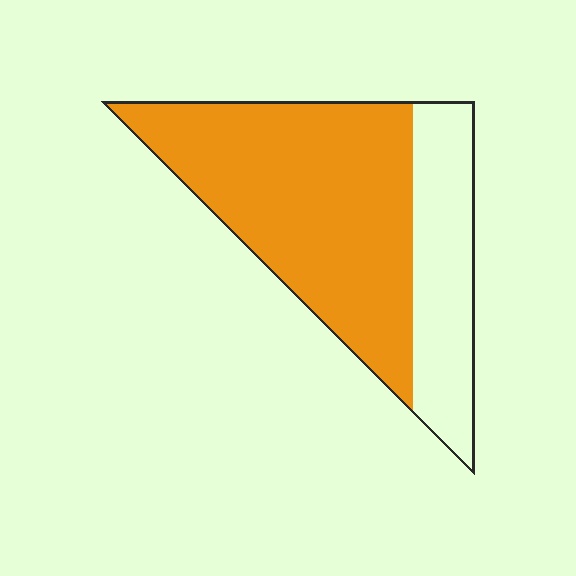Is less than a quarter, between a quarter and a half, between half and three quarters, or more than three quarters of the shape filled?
Between half and three quarters.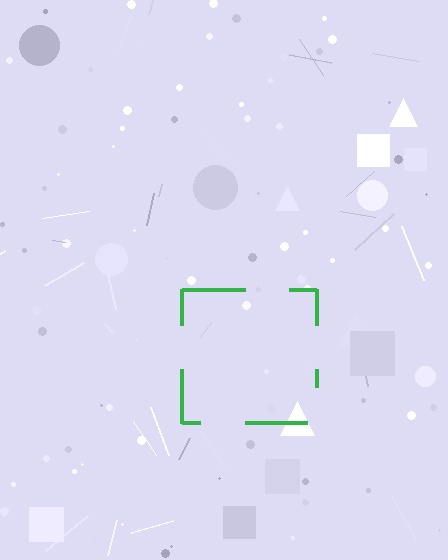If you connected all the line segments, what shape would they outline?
They would outline a square.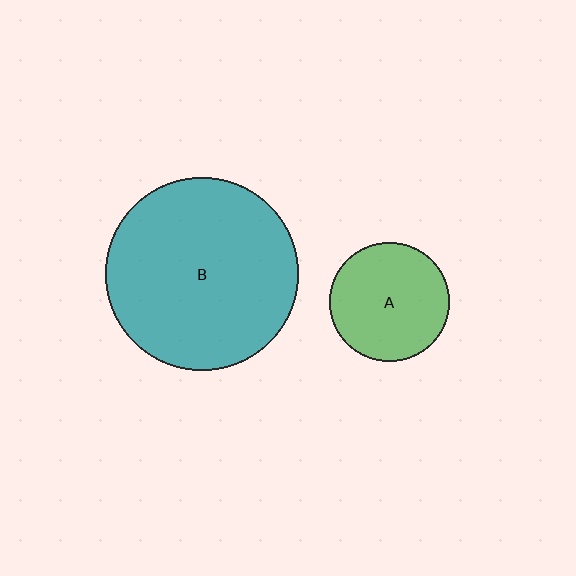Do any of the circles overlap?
No, none of the circles overlap.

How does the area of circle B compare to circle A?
Approximately 2.6 times.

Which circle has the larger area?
Circle B (teal).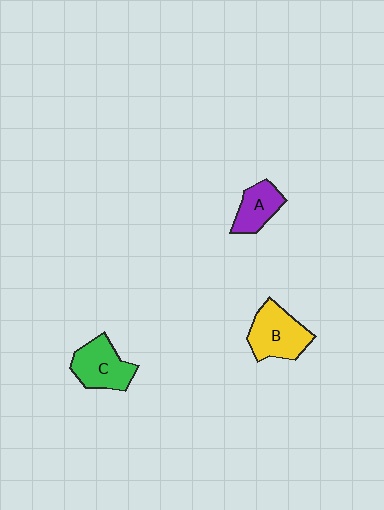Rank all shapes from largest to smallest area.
From largest to smallest: B (yellow), C (green), A (purple).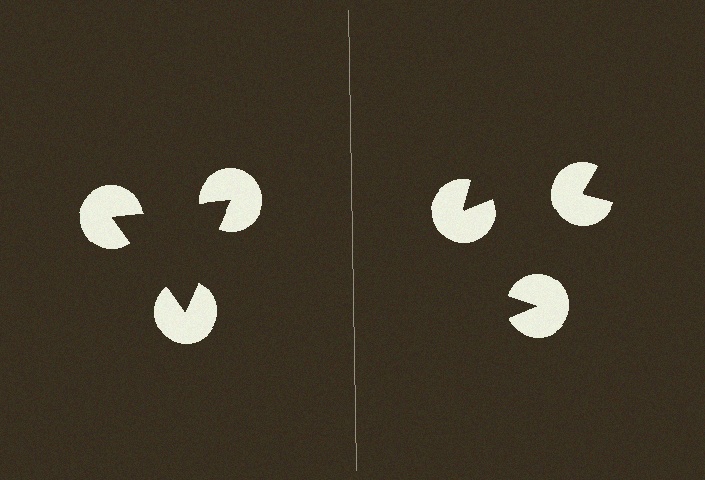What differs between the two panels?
The pac-man discs are positioned identically on both sides; only the wedge orientations differ. On the left they align to a triangle; on the right they are misaligned.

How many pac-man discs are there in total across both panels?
6 — 3 on each side.